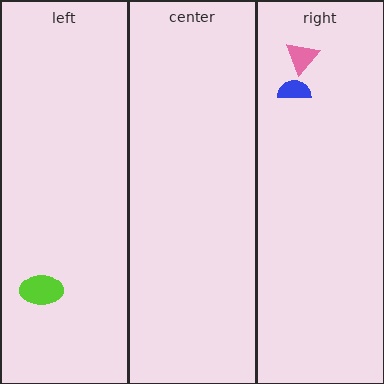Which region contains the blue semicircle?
The right region.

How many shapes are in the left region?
1.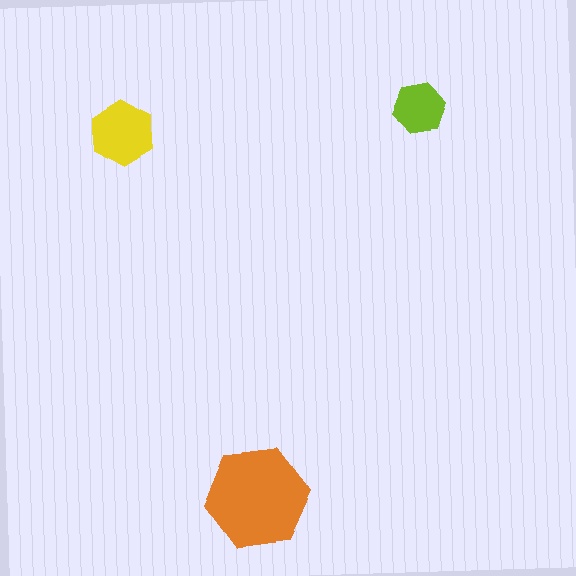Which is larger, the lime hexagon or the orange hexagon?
The orange one.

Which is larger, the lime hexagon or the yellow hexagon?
The yellow one.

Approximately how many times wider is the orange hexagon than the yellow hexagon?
About 1.5 times wider.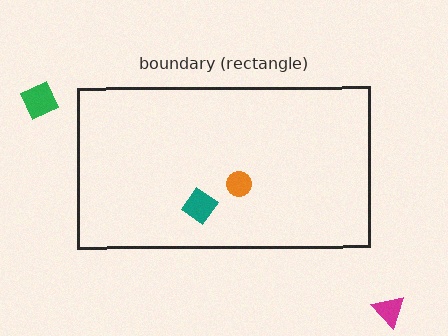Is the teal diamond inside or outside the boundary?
Inside.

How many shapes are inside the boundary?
2 inside, 2 outside.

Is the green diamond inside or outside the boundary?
Outside.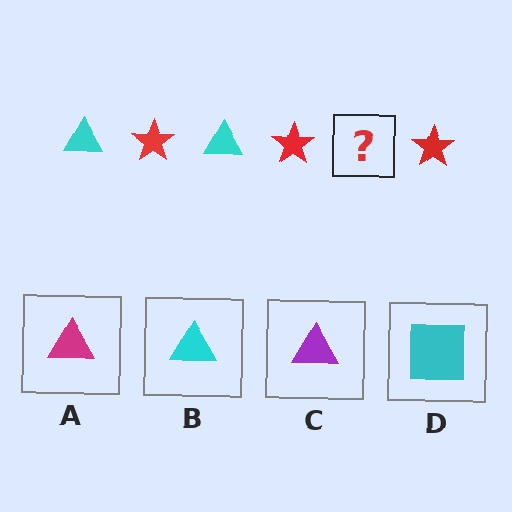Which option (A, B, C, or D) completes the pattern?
B.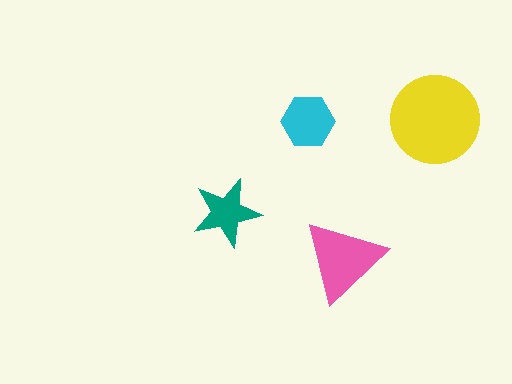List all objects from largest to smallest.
The yellow circle, the pink triangle, the cyan hexagon, the teal star.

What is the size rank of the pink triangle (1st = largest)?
2nd.